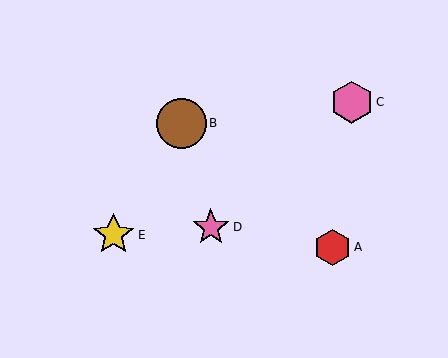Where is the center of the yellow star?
The center of the yellow star is at (114, 235).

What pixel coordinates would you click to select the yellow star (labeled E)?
Click at (114, 235) to select the yellow star E.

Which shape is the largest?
The brown circle (labeled B) is the largest.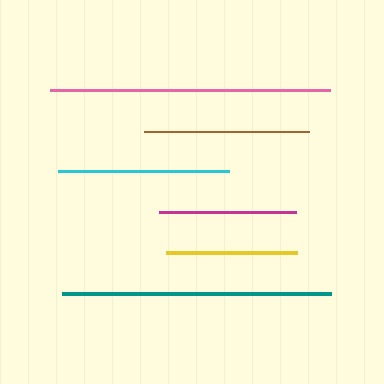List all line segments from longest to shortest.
From longest to shortest: pink, teal, cyan, brown, magenta, yellow.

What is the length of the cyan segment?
The cyan segment is approximately 171 pixels long.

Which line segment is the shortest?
The yellow line is the shortest at approximately 131 pixels.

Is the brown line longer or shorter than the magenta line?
The brown line is longer than the magenta line.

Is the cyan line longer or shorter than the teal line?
The teal line is longer than the cyan line.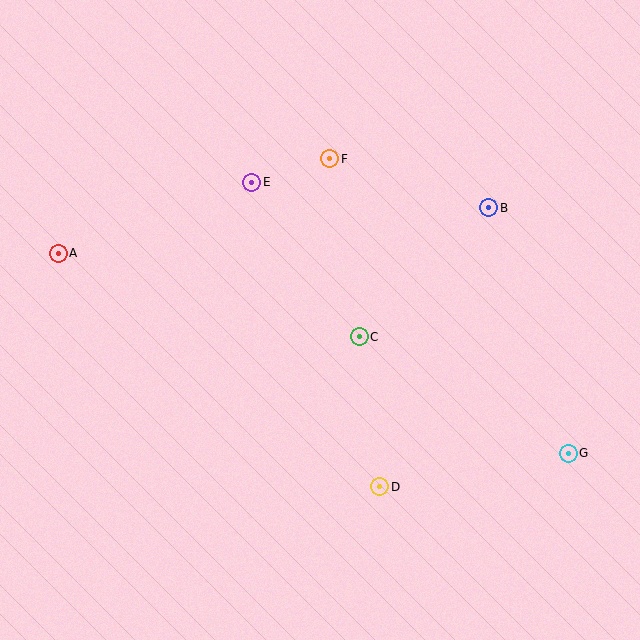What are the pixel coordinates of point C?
Point C is at (359, 337).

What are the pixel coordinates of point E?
Point E is at (252, 182).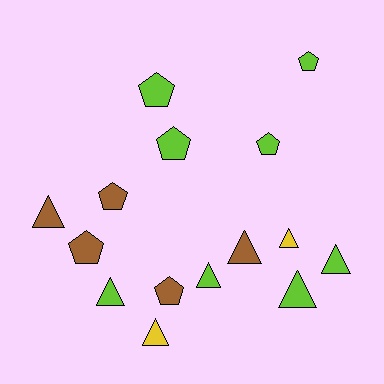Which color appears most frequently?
Lime, with 8 objects.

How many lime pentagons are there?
There are 4 lime pentagons.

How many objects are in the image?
There are 15 objects.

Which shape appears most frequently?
Triangle, with 8 objects.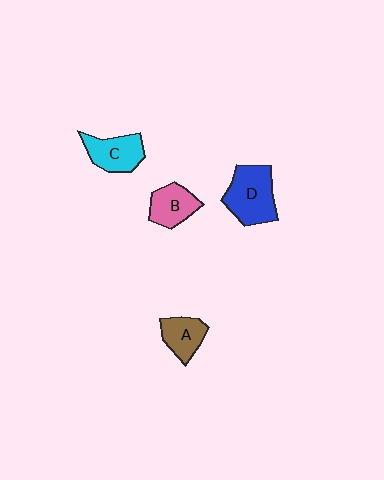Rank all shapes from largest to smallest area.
From largest to smallest: D (blue), C (cyan), B (pink), A (brown).